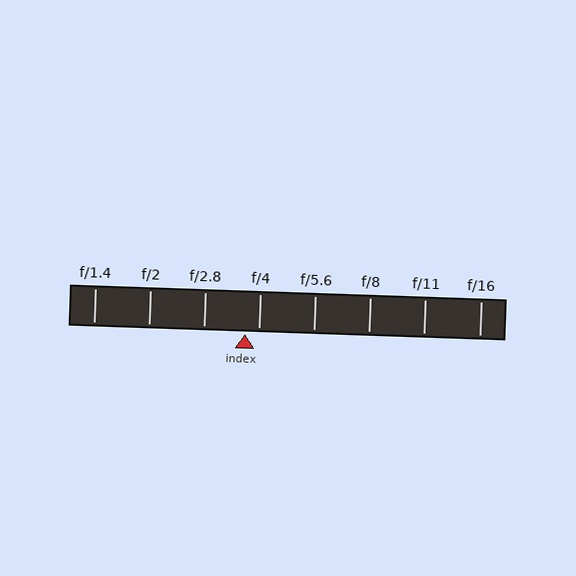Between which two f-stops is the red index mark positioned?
The index mark is between f/2.8 and f/4.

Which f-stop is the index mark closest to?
The index mark is closest to f/4.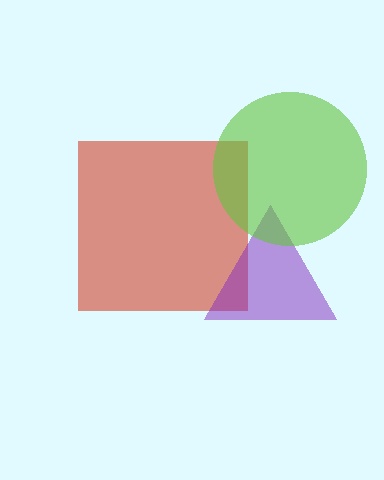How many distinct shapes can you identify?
There are 3 distinct shapes: a red square, a purple triangle, a lime circle.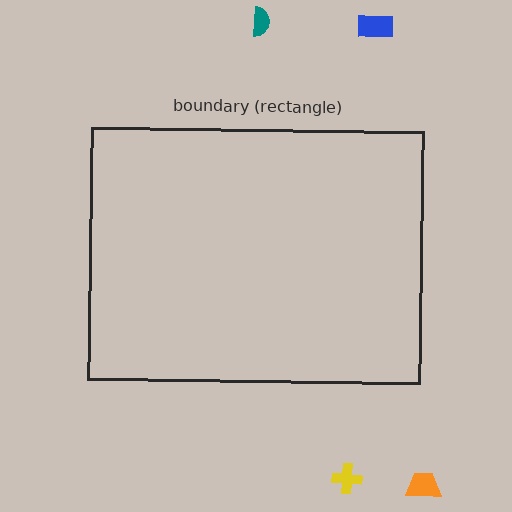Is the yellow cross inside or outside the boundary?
Outside.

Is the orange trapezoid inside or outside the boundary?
Outside.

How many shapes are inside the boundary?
0 inside, 4 outside.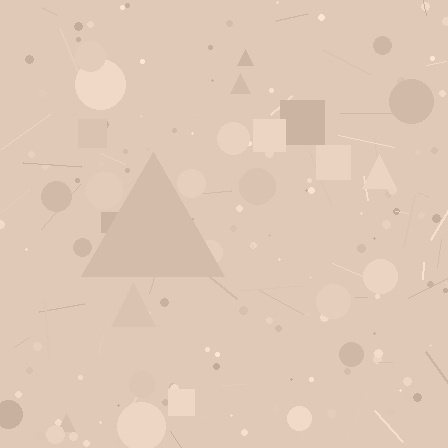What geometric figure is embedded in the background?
A triangle is embedded in the background.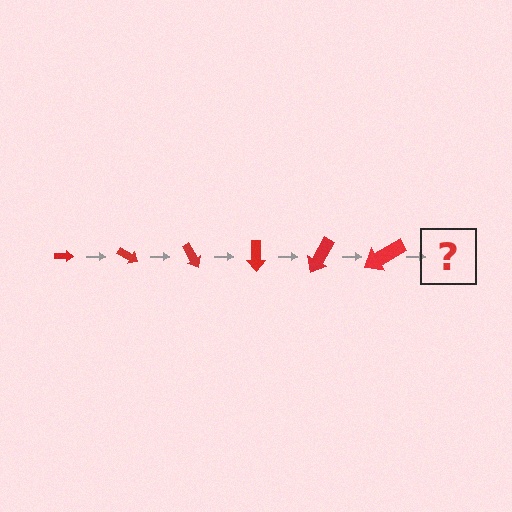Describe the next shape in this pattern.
It should be an arrow, larger than the previous one and rotated 180 degrees from the start.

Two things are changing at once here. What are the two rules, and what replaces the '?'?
The two rules are that the arrow grows larger each step and it rotates 30 degrees each step. The '?' should be an arrow, larger than the previous one and rotated 180 degrees from the start.